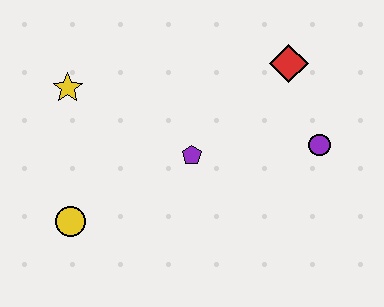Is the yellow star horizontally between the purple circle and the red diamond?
No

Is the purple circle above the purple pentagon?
Yes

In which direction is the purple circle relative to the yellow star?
The purple circle is to the right of the yellow star.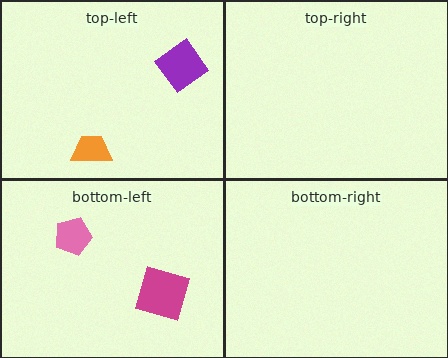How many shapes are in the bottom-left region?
2.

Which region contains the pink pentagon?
The bottom-left region.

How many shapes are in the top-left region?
2.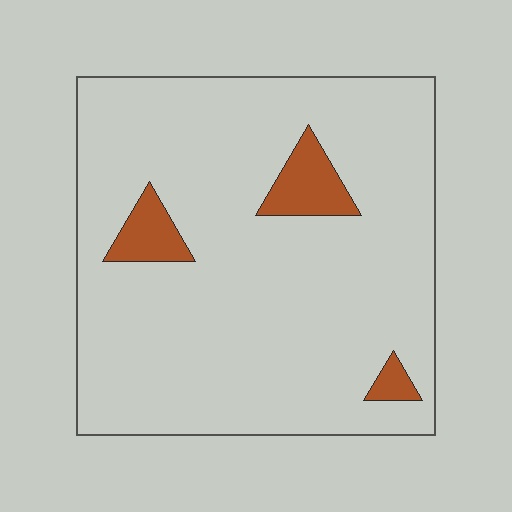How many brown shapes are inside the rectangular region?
3.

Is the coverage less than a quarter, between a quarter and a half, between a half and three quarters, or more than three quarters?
Less than a quarter.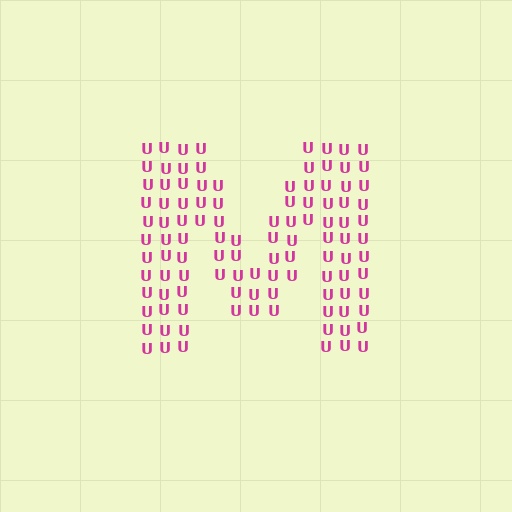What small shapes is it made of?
It is made of small letter U's.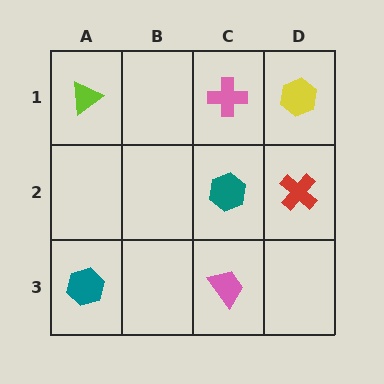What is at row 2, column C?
A teal hexagon.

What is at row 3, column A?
A teal hexagon.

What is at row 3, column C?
A pink trapezoid.